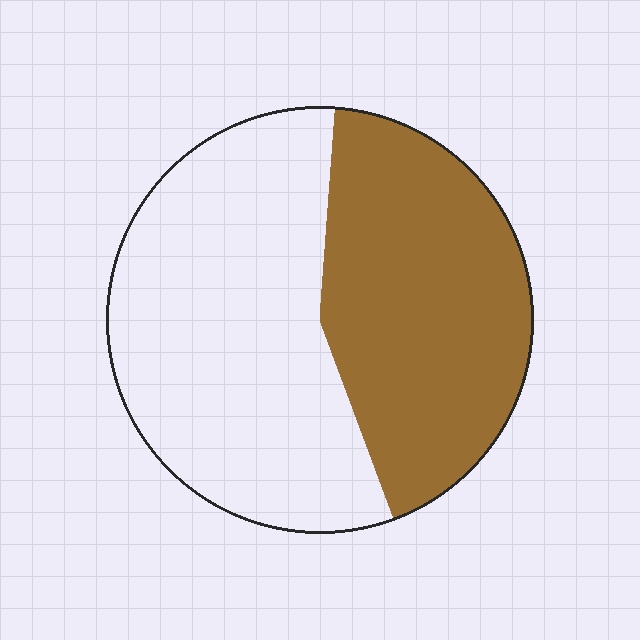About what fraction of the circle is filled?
About two fifths (2/5).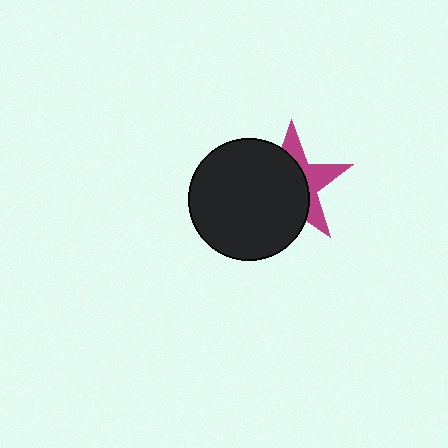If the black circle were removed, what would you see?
You would see the complete magenta star.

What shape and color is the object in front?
The object in front is a black circle.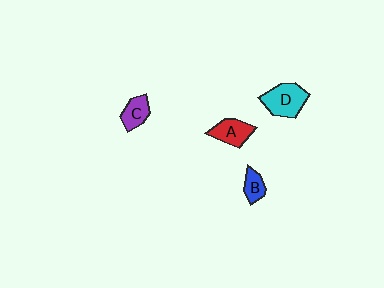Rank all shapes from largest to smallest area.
From largest to smallest: D (cyan), A (red), C (purple), B (blue).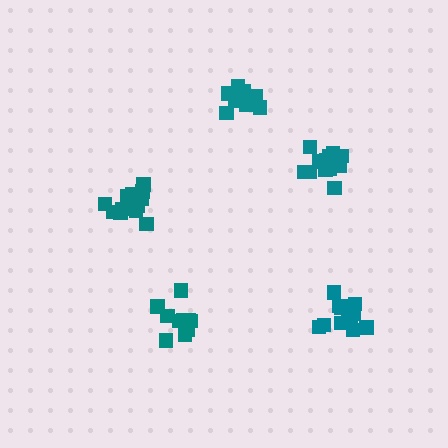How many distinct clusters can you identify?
There are 5 distinct clusters.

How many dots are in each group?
Group 1: 12 dots, Group 2: 14 dots, Group 3: 13 dots, Group 4: 10 dots, Group 5: 15 dots (64 total).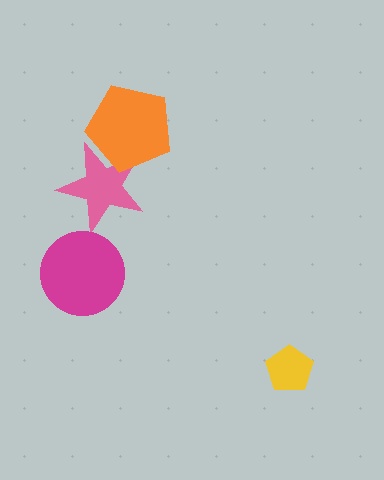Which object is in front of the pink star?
The orange pentagon is in front of the pink star.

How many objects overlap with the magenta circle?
0 objects overlap with the magenta circle.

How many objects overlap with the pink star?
1 object overlaps with the pink star.